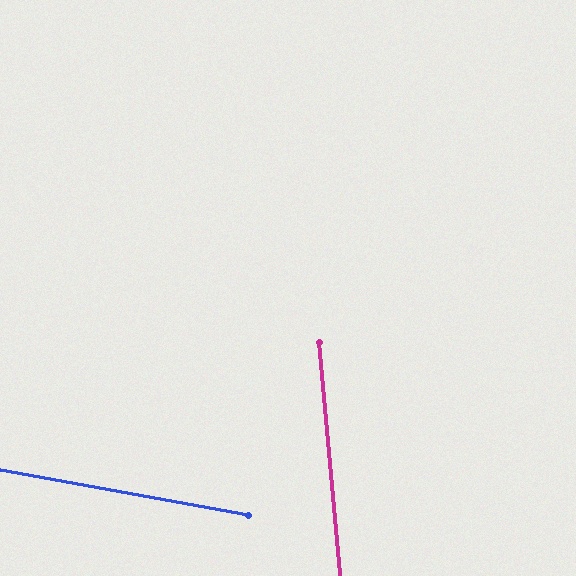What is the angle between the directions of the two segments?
Approximately 74 degrees.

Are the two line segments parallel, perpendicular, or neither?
Neither parallel nor perpendicular — they differ by about 74°.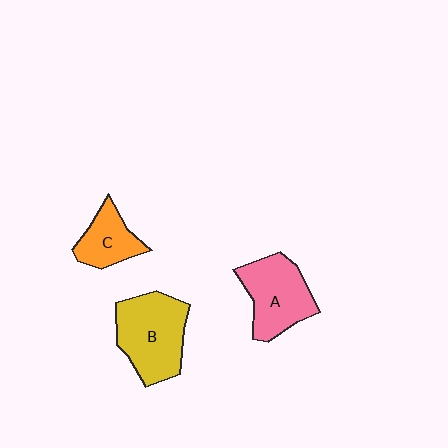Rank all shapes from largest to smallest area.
From largest to smallest: B (yellow), A (pink), C (orange).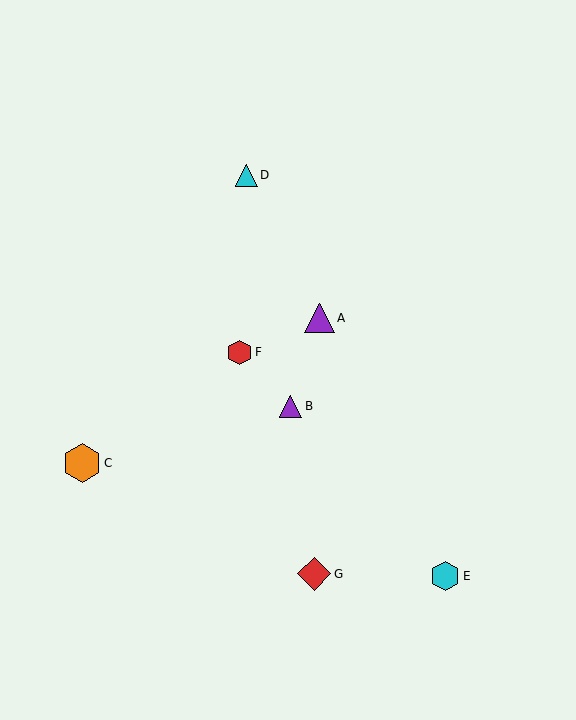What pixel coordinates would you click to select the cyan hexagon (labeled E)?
Click at (445, 576) to select the cyan hexagon E.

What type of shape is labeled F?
Shape F is a red hexagon.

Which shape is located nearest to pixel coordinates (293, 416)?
The purple triangle (labeled B) at (291, 406) is nearest to that location.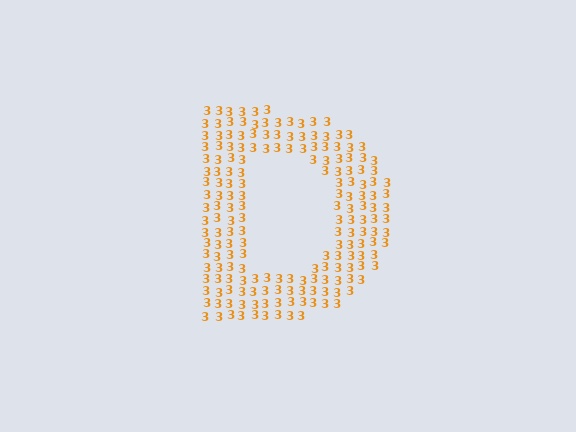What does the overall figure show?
The overall figure shows the letter D.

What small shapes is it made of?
It is made of small digit 3's.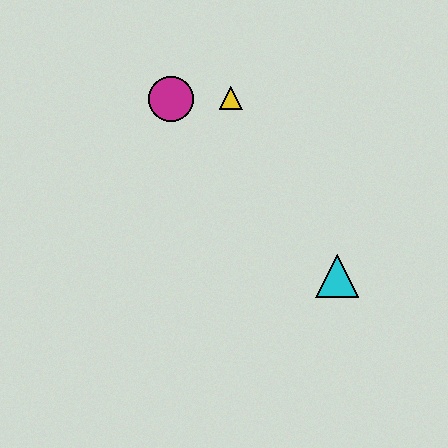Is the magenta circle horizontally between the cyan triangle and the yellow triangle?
No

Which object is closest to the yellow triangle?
The magenta circle is closest to the yellow triangle.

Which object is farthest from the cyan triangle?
The magenta circle is farthest from the cyan triangle.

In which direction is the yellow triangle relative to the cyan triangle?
The yellow triangle is above the cyan triangle.